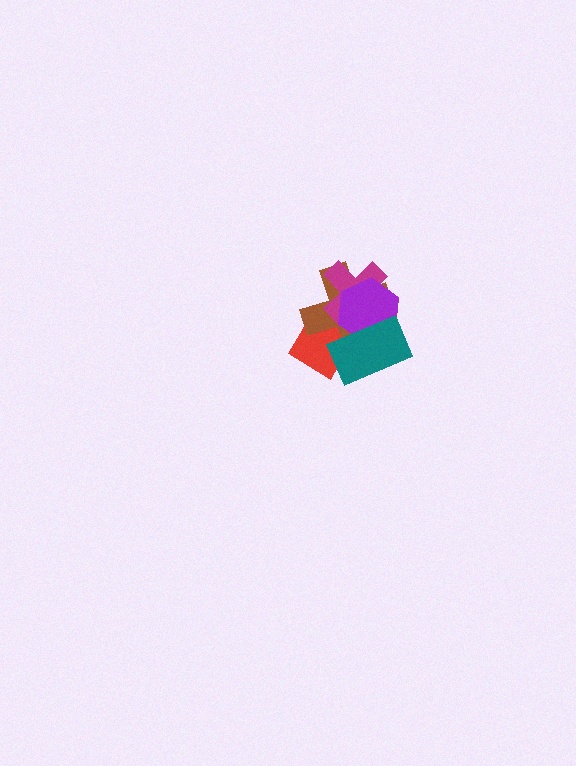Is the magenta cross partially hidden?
Yes, it is partially covered by another shape.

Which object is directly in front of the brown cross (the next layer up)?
The magenta cross is directly in front of the brown cross.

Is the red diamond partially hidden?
Yes, it is partially covered by another shape.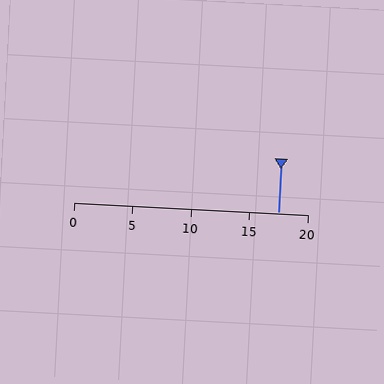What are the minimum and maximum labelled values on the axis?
The axis runs from 0 to 20.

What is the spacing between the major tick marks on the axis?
The major ticks are spaced 5 apart.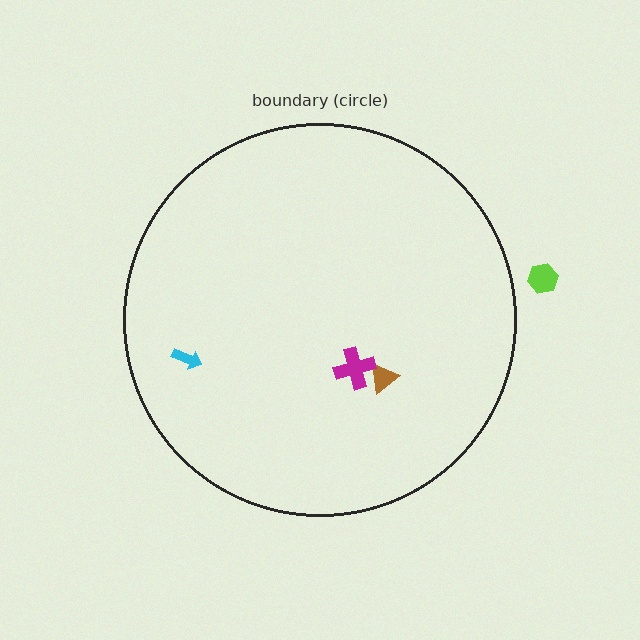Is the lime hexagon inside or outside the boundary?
Outside.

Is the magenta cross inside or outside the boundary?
Inside.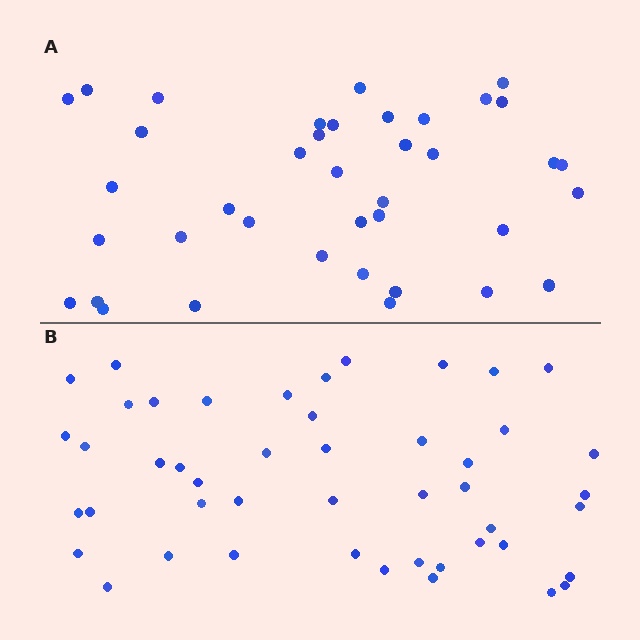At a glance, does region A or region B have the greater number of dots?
Region B (the bottom region) has more dots.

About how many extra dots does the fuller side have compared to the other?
Region B has roughly 8 or so more dots than region A.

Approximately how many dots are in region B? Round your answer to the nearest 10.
About 50 dots. (The exact count is 47, which rounds to 50.)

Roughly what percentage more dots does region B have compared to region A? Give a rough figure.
About 20% more.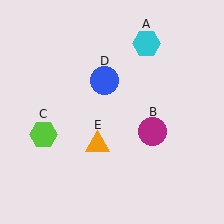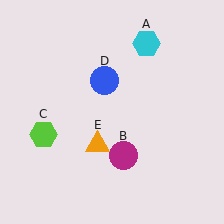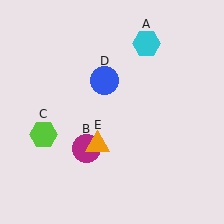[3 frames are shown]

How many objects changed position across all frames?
1 object changed position: magenta circle (object B).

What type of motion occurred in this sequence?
The magenta circle (object B) rotated clockwise around the center of the scene.